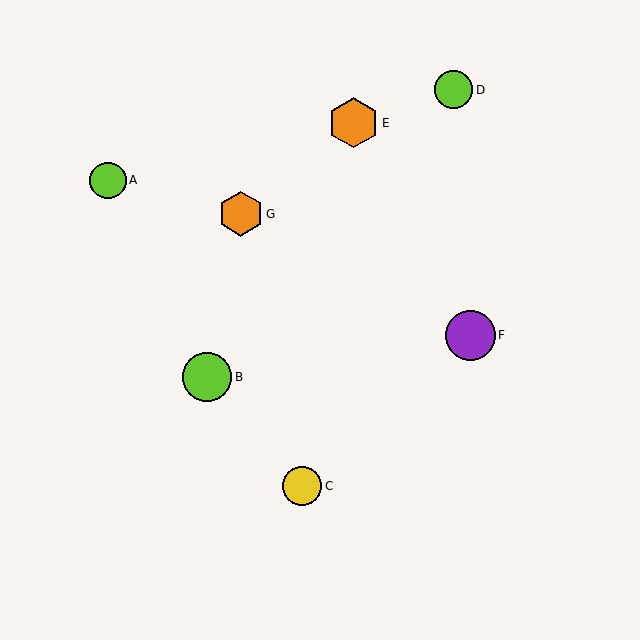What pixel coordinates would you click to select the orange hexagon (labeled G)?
Click at (241, 214) to select the orange hexagon G.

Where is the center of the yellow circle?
The center of the yellow circle is at (302, 486).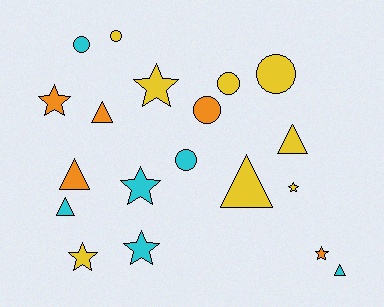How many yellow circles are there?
There are 3 yellow circles.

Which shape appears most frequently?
Star, with 7 objects.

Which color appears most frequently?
Yellow, with 8 objects.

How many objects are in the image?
There are 19 objects.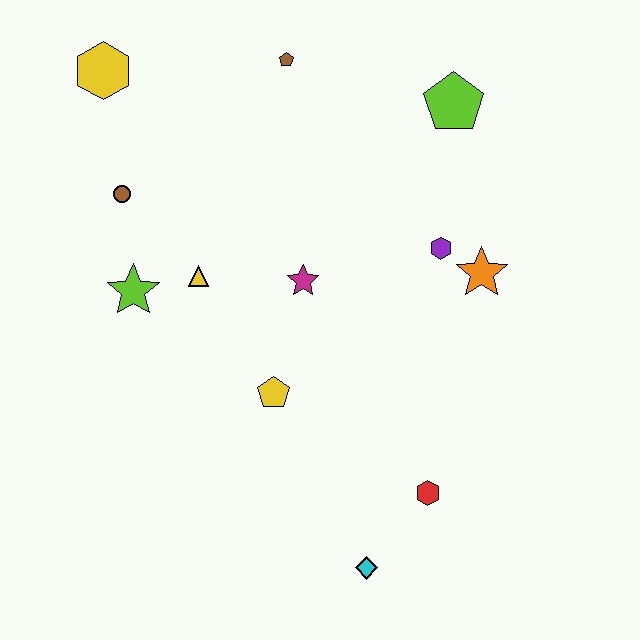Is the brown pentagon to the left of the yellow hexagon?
No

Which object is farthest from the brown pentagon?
The cyan diamond is farthest from the brown pentagon.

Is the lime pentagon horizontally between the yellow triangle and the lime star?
No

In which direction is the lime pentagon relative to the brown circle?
The lime pentagon is to the right of the brown circle.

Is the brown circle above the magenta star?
Yes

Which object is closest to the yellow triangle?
The lime star is closest to the yellow triangle.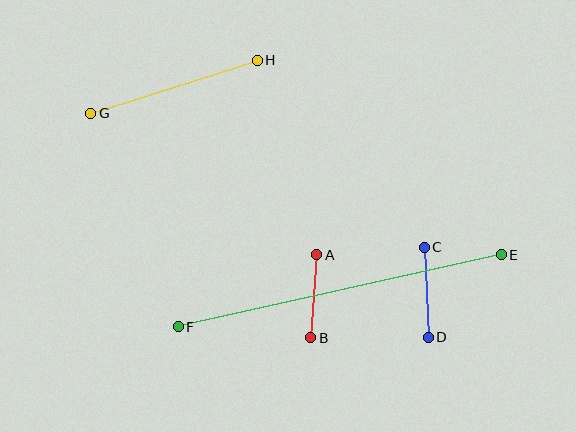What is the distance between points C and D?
The distance is approximately 90 pixels.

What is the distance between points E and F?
The distance is approximately 331 pixels.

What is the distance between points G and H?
The distance is approximately 175 pixels.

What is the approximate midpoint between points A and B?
The midpoint is at approximately (314, 296) pixels.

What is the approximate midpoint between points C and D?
The midpoint is at approximately (426, 292) pixels.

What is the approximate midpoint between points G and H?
The midpoint is at approximately (174, 87) pixels.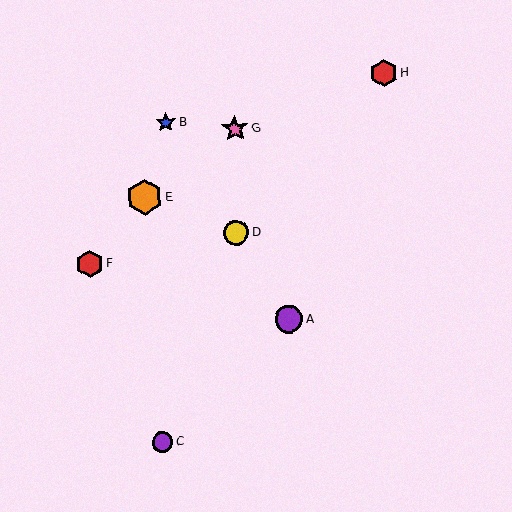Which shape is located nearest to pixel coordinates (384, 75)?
The red hexagon (labeled H) at (384, 73) is nearest to that location.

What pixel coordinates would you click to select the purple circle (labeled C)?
Click at (162, 442) to select the purple circle C.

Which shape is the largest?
The orange hexagon (labeled E) is the largest.